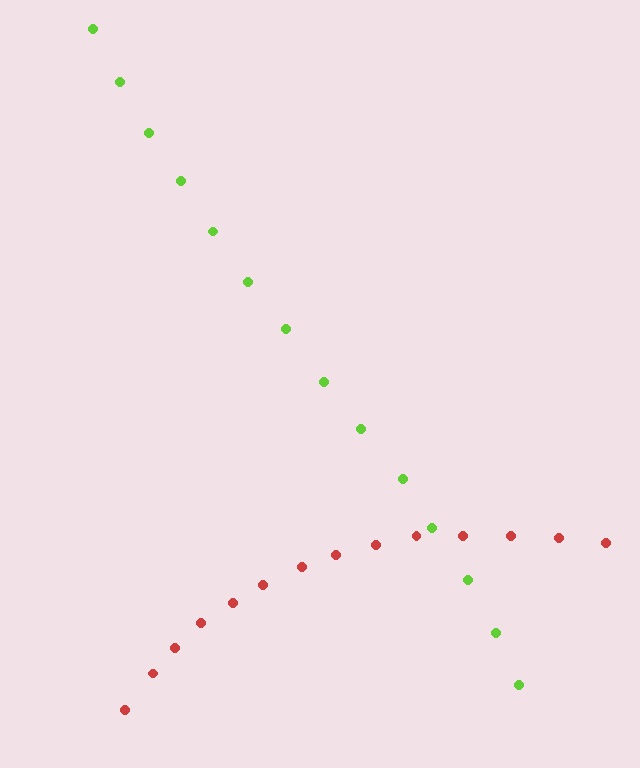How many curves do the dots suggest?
There are 2 distinct paths.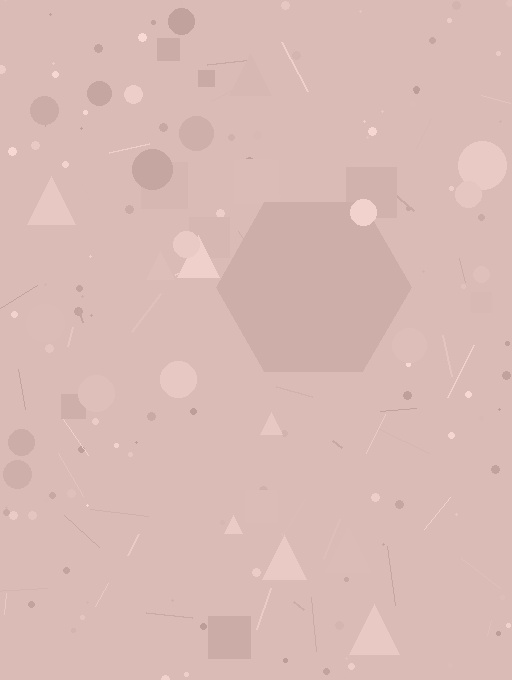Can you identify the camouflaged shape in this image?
The camouflaged shape is a hexagon.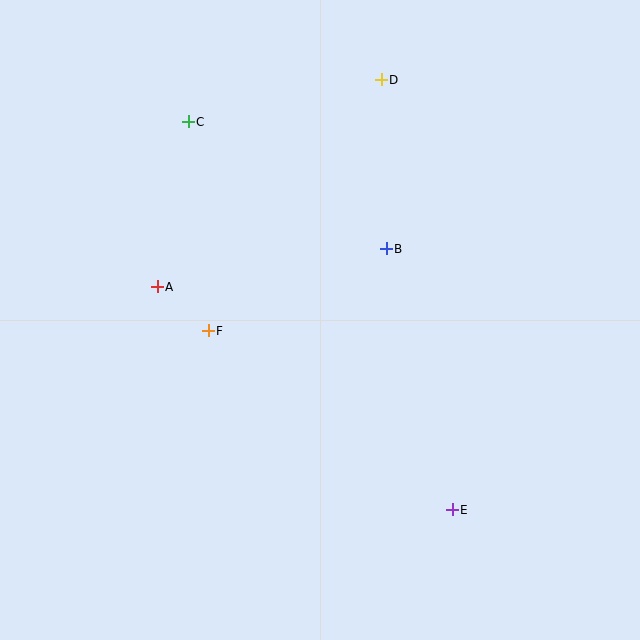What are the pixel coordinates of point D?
Point D is at (381, 80).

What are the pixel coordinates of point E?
Point E is at (452, 510).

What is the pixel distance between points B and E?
The distance between B and E is 269 pixels.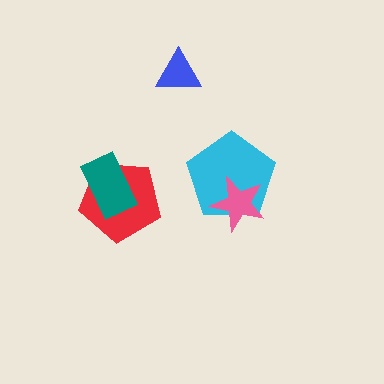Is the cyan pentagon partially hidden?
Yes, it is partially covered by another shape.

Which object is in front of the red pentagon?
The teal rectangle is in front of the red pentagon.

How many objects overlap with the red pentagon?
1 object overlaps with the red pentagon.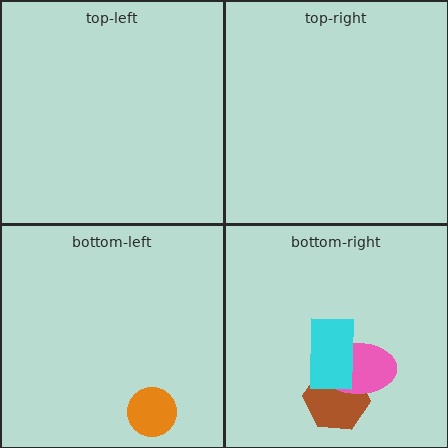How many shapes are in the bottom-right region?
3.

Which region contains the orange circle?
The bottom-left region.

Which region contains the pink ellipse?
The bottom-right region.